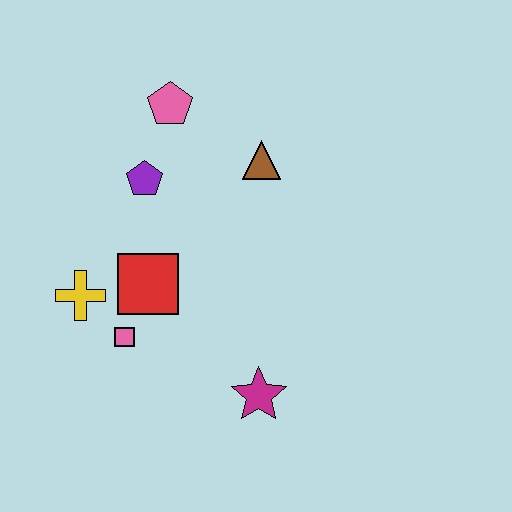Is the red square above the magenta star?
Yes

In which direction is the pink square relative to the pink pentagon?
The pink square is below the pink pentagon.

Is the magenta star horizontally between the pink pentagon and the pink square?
No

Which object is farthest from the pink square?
The pink pentagon is farthest from the pink square.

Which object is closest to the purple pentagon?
The pink pentagon is closest to the purple pentagon.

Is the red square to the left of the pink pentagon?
Yes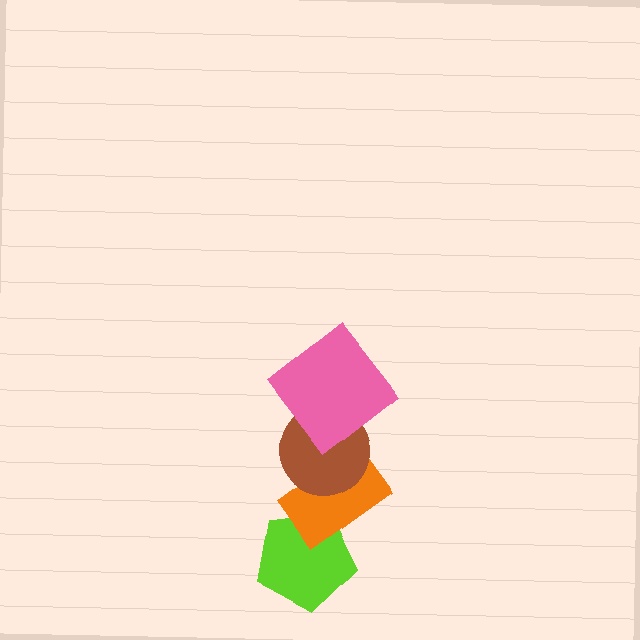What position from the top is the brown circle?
The brown circle is 2nd from the top.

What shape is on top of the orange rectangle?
The brown circle is on top of the orange rectangle.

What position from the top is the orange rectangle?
The orange rectangle is 3rd from the top.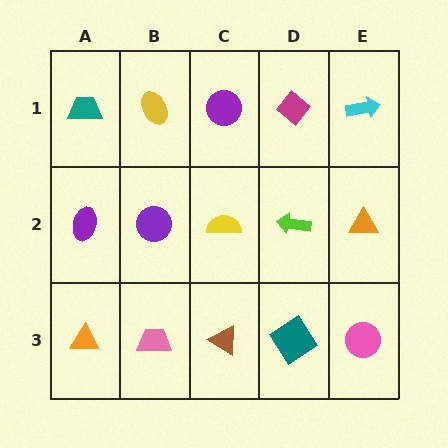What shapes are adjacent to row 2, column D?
A magenta diamond (row 1, column D), a teal diamond (row 3, column D), a yellow semicircle (row 2, column C), an orange triangle (row 2, column E).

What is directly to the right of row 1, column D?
A cyan arrow.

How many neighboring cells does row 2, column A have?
3.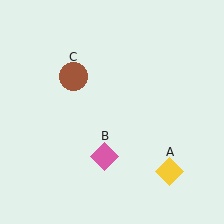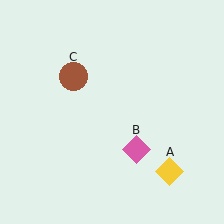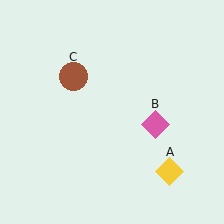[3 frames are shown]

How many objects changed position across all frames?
1 object changed position: pink diamond (object B).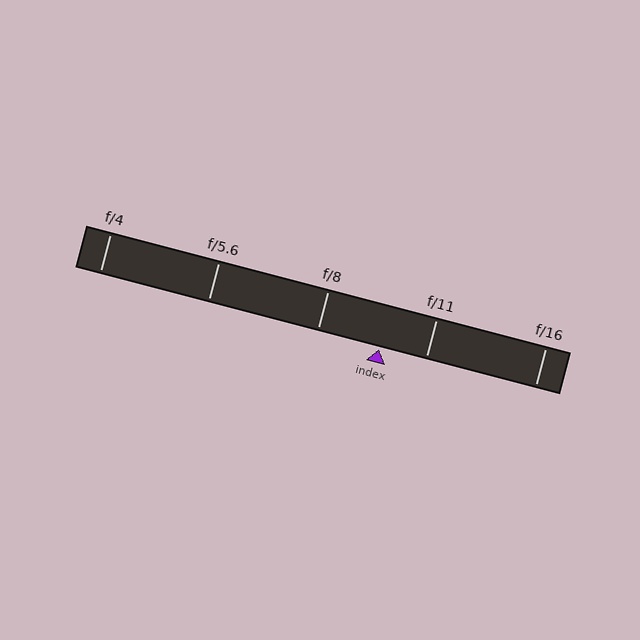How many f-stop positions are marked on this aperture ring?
There are 5 f-stop positions marked.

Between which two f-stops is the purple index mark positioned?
The index mark is between f/8 and f/11.